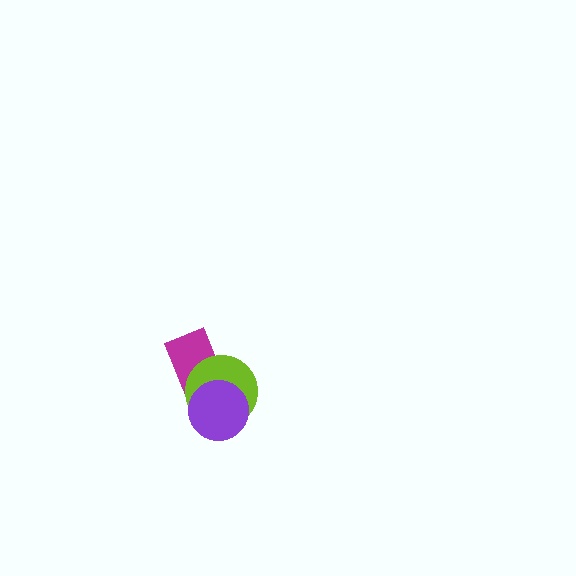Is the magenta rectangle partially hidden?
Yes, it is partially covered by another shape.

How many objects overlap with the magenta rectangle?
2 objects overlap with the magenta rectangle.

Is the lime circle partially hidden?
Yes, it is partially covered by another shape.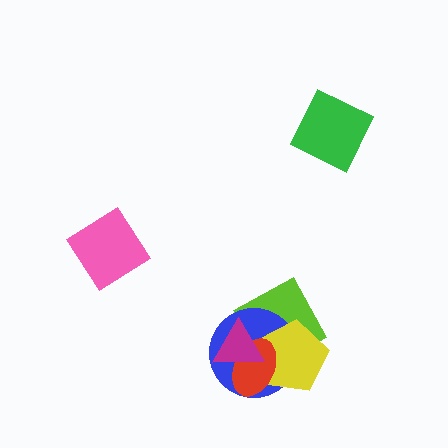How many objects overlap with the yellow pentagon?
4 objects overlap with the yellow pentagon.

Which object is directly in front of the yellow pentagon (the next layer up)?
The red ellipse is directly in front of the yellow pentagon.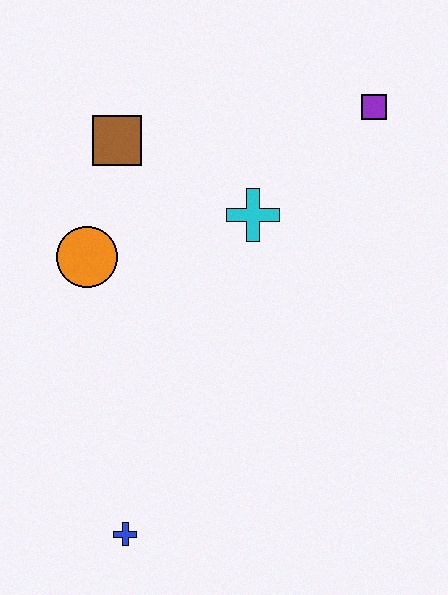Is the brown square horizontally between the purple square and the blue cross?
No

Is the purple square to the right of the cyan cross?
Yes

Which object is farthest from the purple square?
The blue cross is farthest from the purple square.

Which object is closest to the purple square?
The cyan cross is closest to the purple square.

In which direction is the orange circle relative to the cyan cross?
The orange circle is to the left of the cyan cross.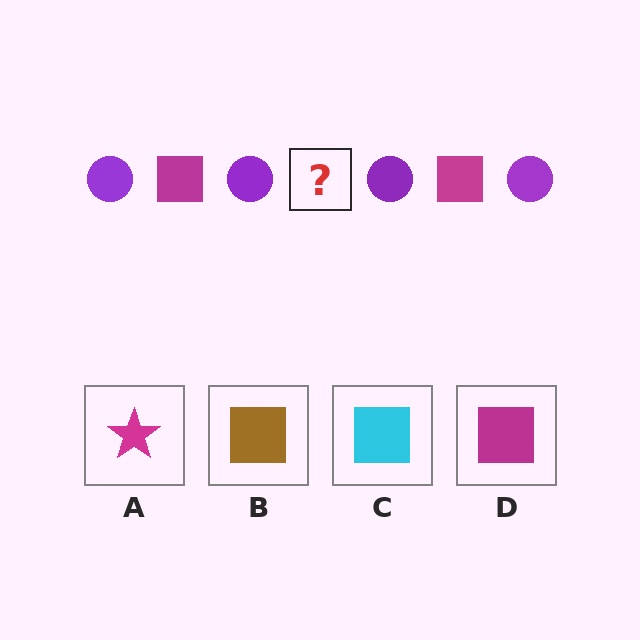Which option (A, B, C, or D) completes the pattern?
D.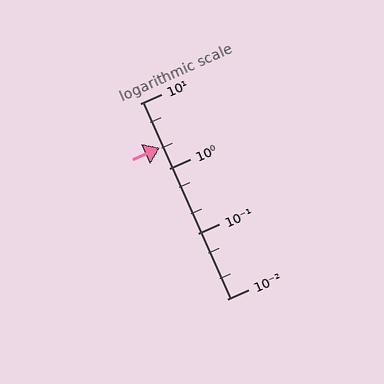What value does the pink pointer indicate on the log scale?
The pointer indicates approximately 2.1.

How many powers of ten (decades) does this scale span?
The scale spans 3 decades, from 0.01 to 10.